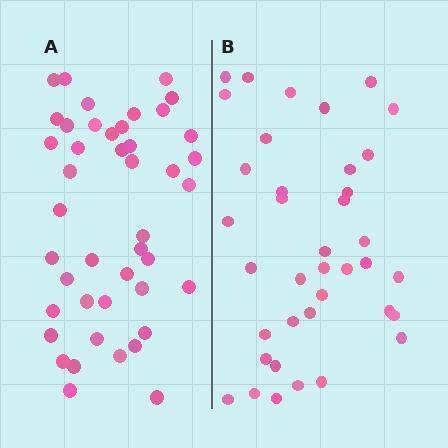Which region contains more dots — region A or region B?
Region A (the left region) has more dots.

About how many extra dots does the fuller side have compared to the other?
Region A has about 6 more dots than region B.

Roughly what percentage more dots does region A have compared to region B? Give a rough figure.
About 15% more.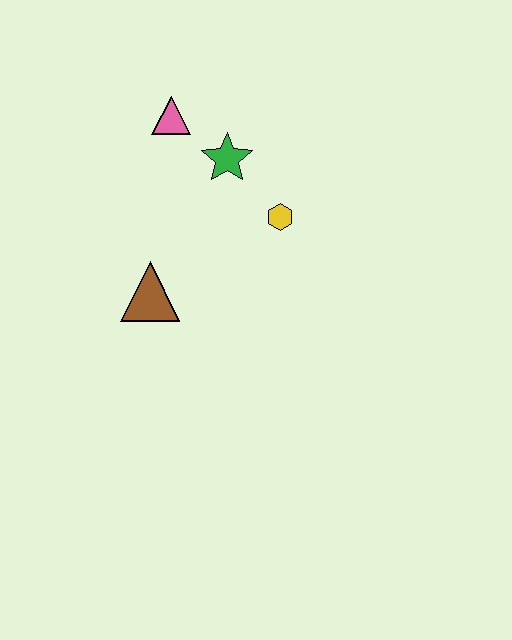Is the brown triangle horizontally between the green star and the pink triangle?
No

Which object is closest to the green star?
The pink triangle is closest to the green star.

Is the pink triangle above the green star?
Yes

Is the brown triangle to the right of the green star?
No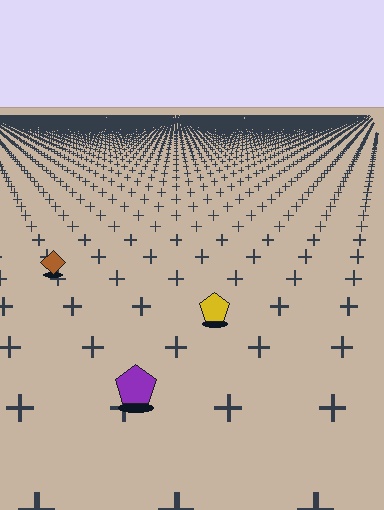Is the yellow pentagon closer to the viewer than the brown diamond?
Yes. The yellow pentagon is closer — you can tell from the texture gradient: the ground texture is coarser near it.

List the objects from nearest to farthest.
From nearest to farthest: the purple pentagon, the yellow pentagon, the brown diamond.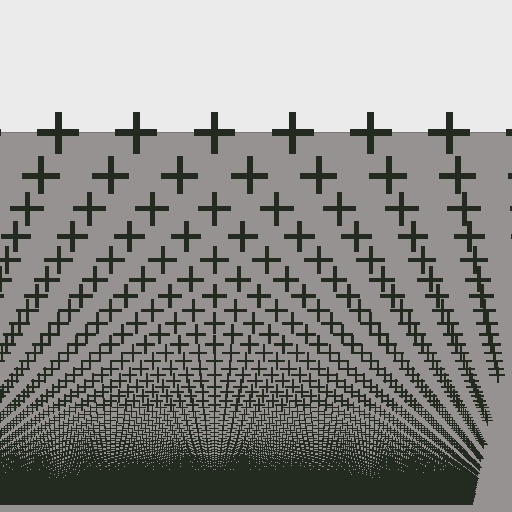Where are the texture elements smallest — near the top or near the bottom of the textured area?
Near the bottom.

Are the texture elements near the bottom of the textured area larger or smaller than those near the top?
Smaller. The gradient is inverted — elements near the bottom are smaller and denser.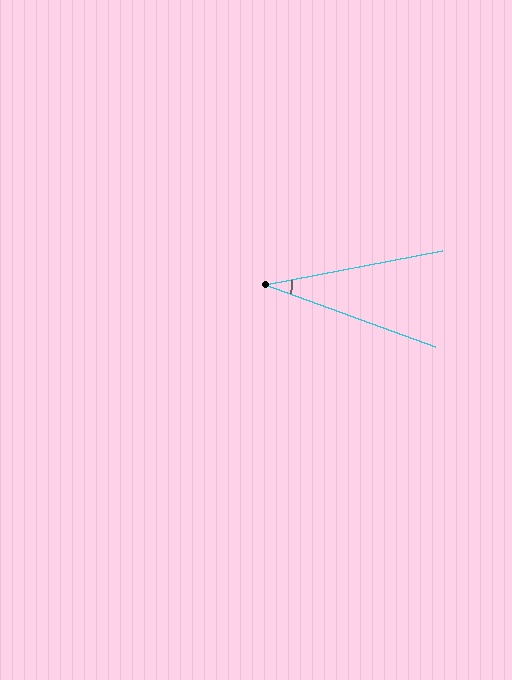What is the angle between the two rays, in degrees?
Approximately 31 degrees.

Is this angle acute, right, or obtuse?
It is acute.